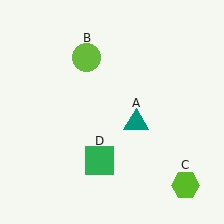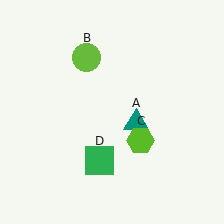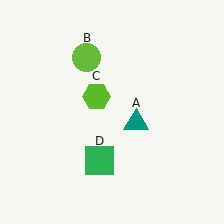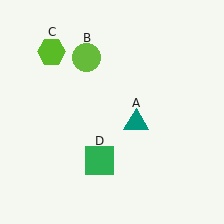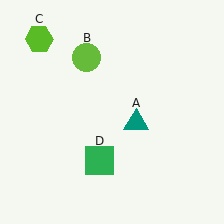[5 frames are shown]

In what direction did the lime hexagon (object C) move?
The lime hexagon (object C) moved up and to the left.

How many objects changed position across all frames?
1 object changed position: lime hexagon (object C).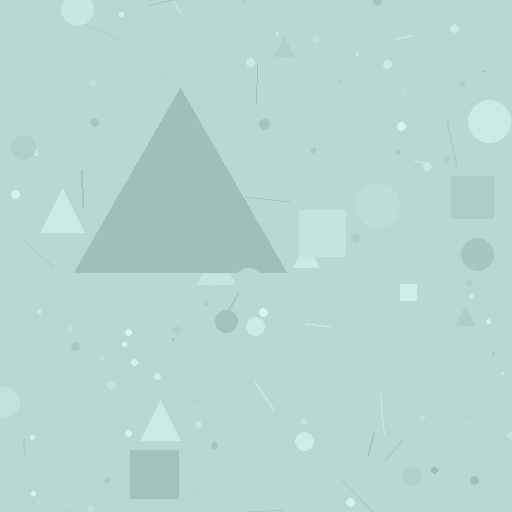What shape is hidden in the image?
A triangle is hidden in the image.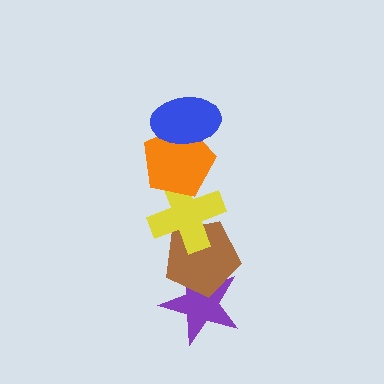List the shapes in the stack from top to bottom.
From top to bottom: the blue ellipse, the orange pentagon, the yellow cross, the brown pentagon, the purple star.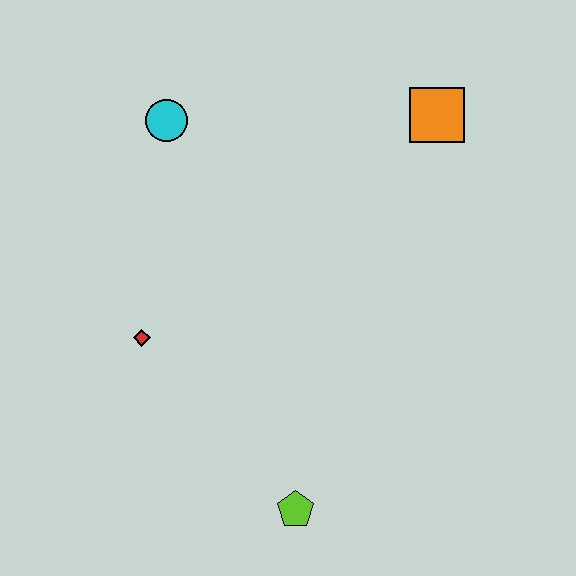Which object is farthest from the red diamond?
The orange square is farthest from the red diamond.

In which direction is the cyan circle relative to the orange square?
The cyan circle is to the left of the orange square.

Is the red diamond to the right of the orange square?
No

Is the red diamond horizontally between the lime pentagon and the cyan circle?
No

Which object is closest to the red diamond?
The cyan circle is closest to the red diamond.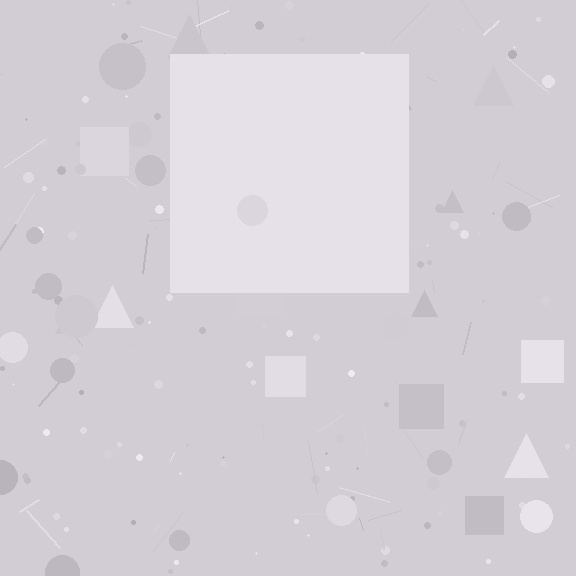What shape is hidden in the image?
A square is hidden in the image.